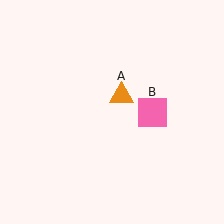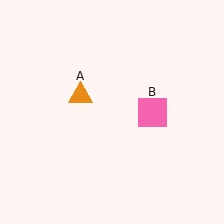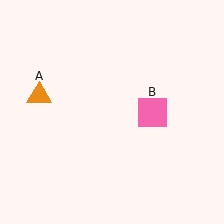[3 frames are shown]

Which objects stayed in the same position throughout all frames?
Pink square (object B) remained stationary.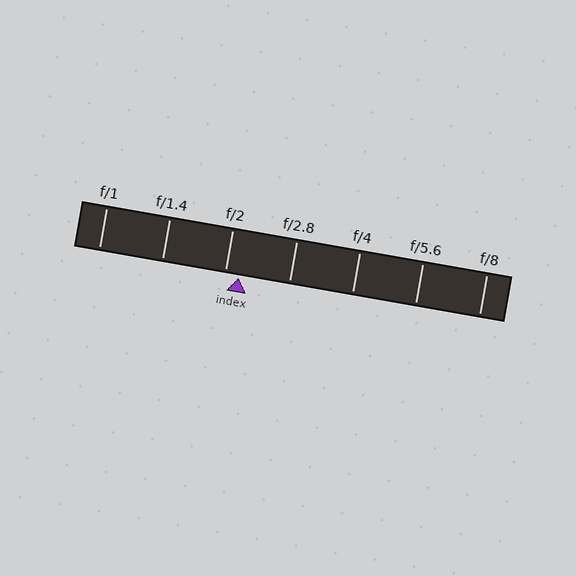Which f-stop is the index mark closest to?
The index mark is closest to f/2.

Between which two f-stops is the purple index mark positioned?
The index mark is between f/2 and f/2.8.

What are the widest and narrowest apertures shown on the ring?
The widest aperture shown is f/1 and the narrowest is f/8.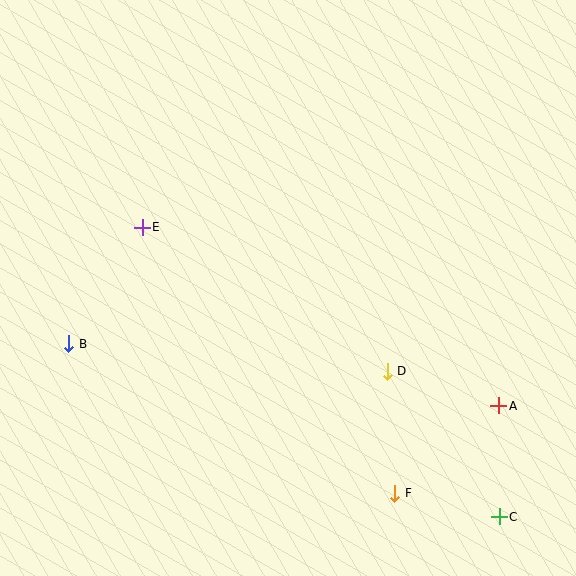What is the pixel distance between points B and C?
The distance between B and C is 464 pixels.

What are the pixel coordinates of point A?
Point A is at (499, 406).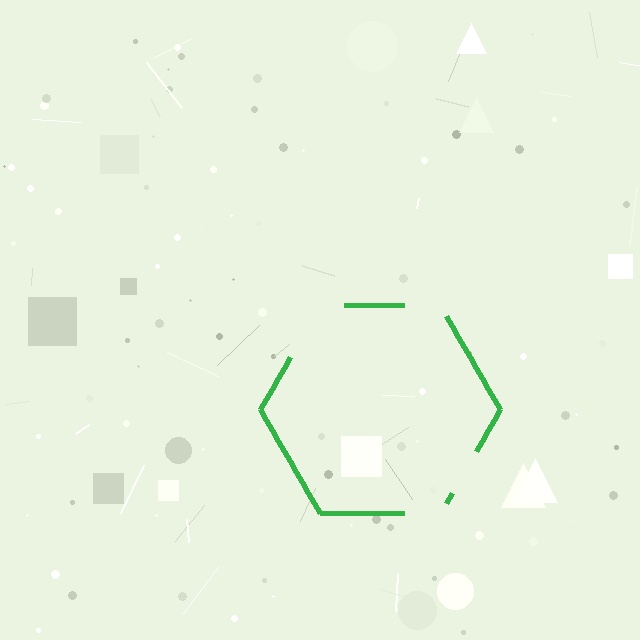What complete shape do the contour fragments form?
The contour fragments form a hexagon.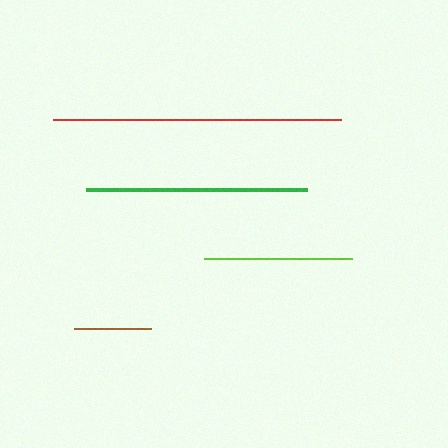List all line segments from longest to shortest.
From longest to shortest: red, green, lime, brown.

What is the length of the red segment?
The red segment is approximately 288 pixels long.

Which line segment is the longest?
The red line is the longest at approximately 288 pixels.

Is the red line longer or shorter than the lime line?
The red line is longer than the lime line.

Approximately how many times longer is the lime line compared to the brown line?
The lime line is approximately 1.9 times the length of the brown line.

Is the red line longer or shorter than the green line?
The red line is longer than the green line.